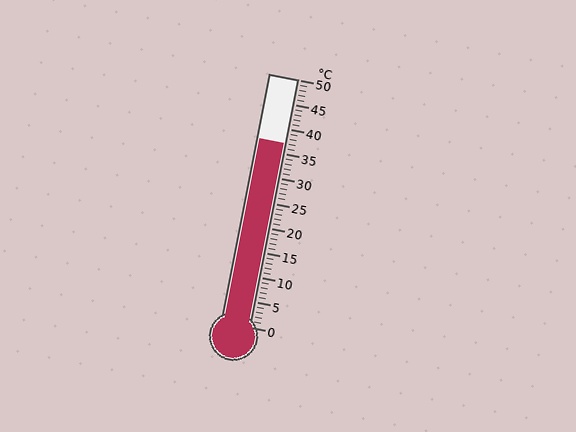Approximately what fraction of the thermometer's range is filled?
The thermometer is filled to approximately 75% of its range.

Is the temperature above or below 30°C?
The temperature is above 30°C.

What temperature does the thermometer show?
The thermometer shows approximately 37°C.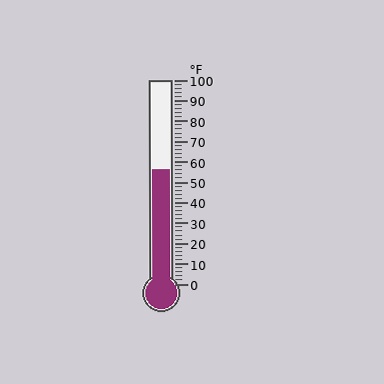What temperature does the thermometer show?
The thermometer shows approximately 56°F.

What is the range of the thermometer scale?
The thermometer scale ranges from 0°F to 100°F.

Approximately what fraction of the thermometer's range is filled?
The thermometer is filled to approximately 55% of its range.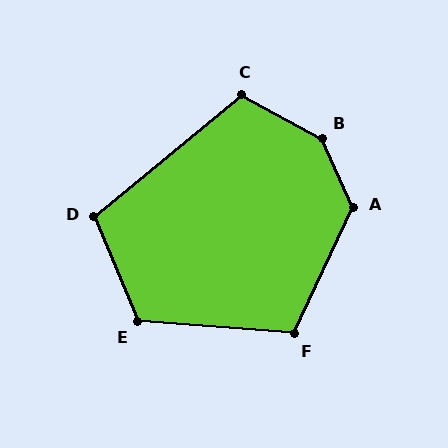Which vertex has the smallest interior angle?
D, at approximately 107 degrees.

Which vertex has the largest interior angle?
B, at approximately 143 degrees.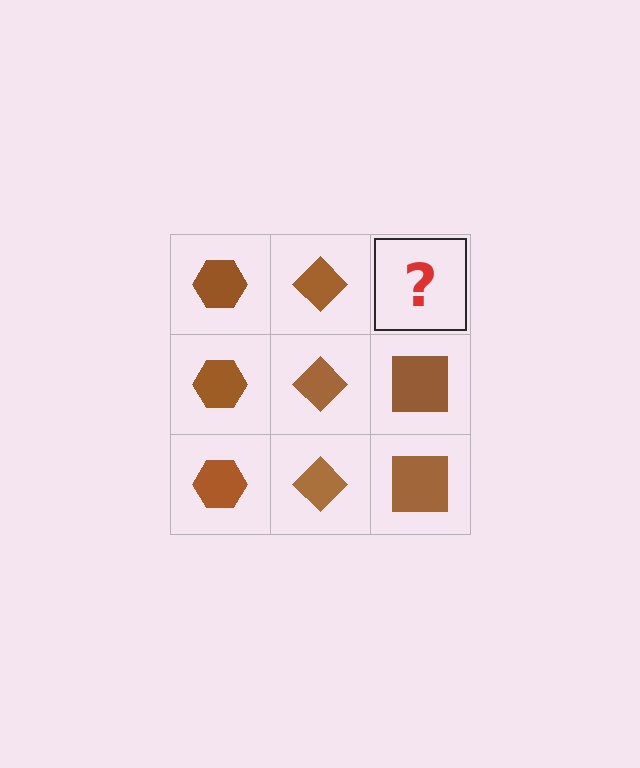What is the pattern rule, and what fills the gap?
The rule is that each column has a consistent shape. The gap should be filled with a brown square.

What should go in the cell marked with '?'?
The missing cell should contain a brown square.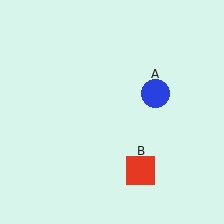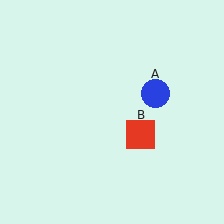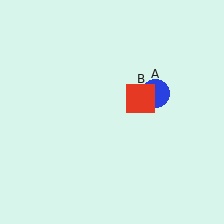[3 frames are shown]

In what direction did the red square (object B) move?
The red square (object B) moved up.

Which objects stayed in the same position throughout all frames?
Blue circle (object A) remained stationary.